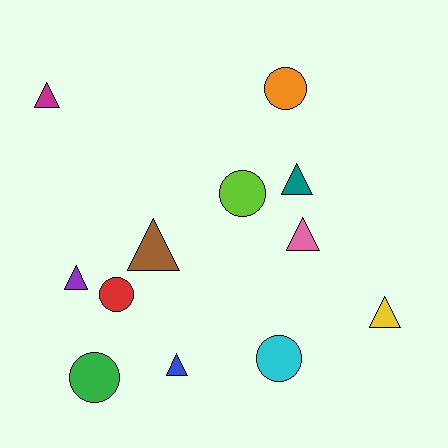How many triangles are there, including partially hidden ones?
There are 7 triangles.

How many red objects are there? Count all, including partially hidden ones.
There is 1 red object.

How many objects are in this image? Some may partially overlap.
There are 12 objects.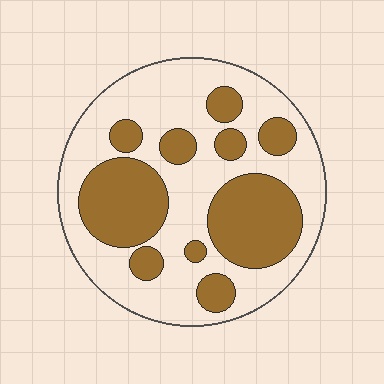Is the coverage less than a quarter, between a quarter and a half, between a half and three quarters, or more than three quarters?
Between a quarter and a half.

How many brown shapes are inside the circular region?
10.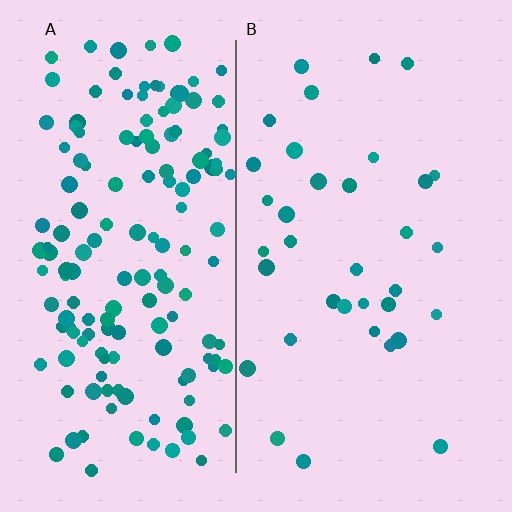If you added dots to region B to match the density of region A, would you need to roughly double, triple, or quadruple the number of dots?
Approximately quadruple.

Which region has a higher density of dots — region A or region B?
A (the left).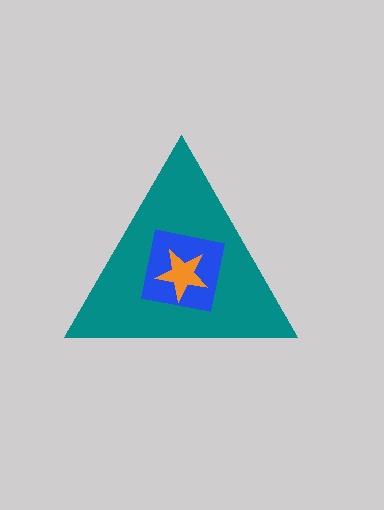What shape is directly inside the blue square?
The orange star.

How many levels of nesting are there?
3.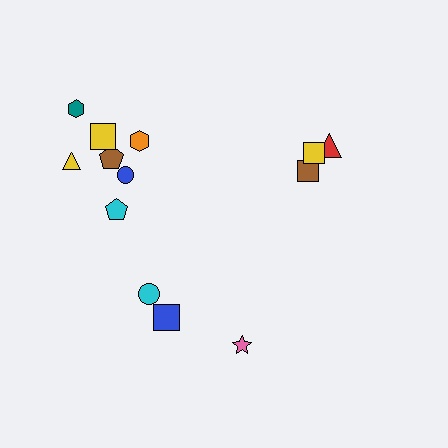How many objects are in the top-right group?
There are 3 objects.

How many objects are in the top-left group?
There are 7 objects.